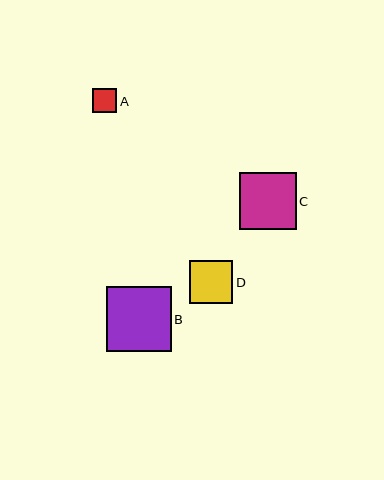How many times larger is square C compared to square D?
Square C is approximately 1.3 times the size of square D.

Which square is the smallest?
Square A is the smallest with a size of approximately 24 pixels.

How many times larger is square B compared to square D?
Square B is approximately 1.5 times the size of square D.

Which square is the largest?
Square B is the largest with a size of approximately 64 pixels.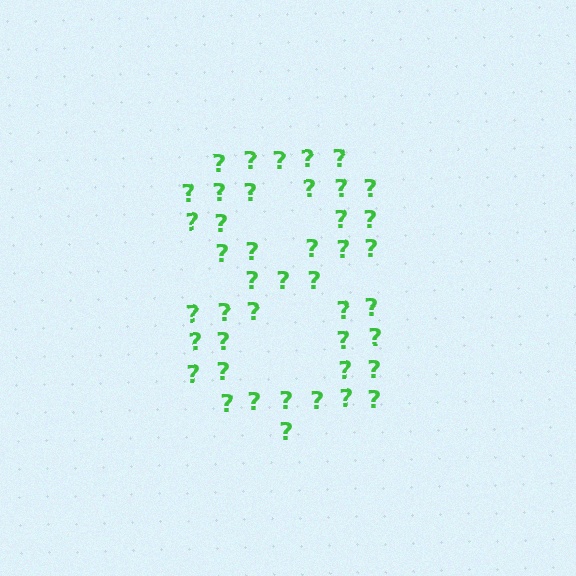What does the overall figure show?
The overall figure shows the digit 8.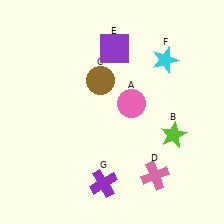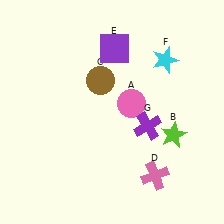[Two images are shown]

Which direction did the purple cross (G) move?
The purple cross (G) moved up.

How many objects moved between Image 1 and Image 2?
1 object moved between the two images.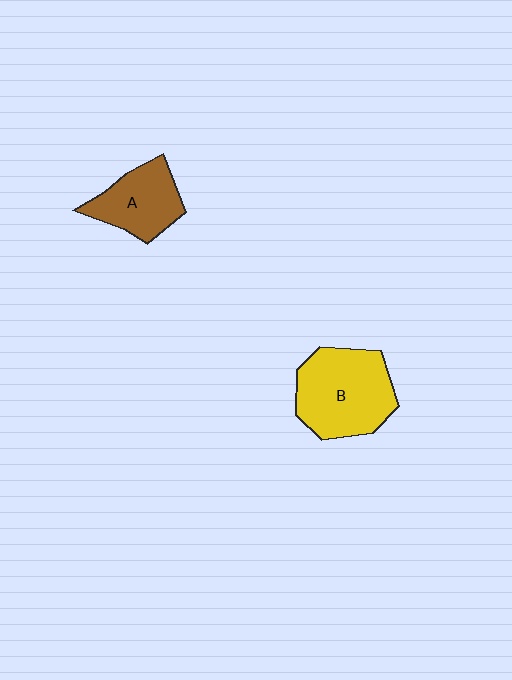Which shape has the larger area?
Shape B (yellow).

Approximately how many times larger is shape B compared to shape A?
Approximately 1.5 times.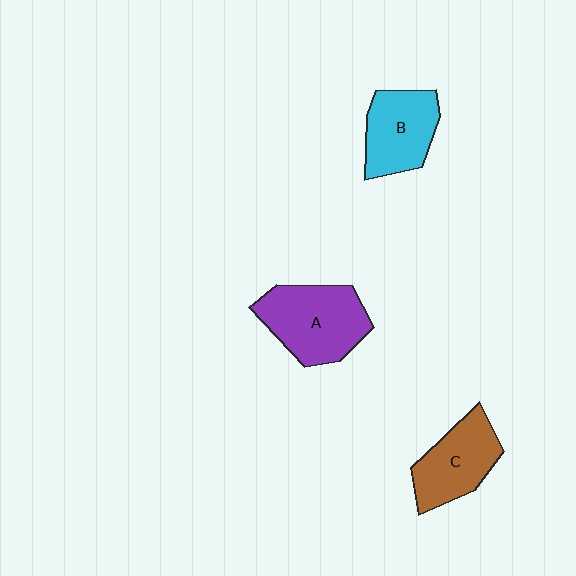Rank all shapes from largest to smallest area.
From largest to smallest: A (purple), C (brown), B (cyan).